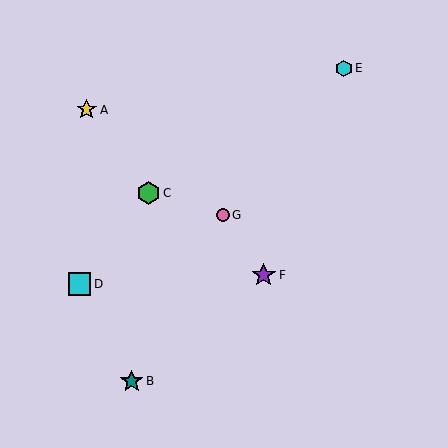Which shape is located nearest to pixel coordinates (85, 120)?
The yellow star (labeled A) at (87, 110) is nearest to that location.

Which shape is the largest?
The purple star (labeled F) is the largest.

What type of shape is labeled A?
Shape A is a yellow star.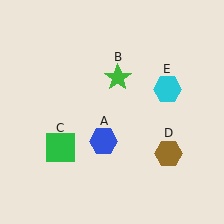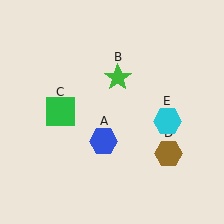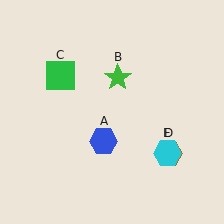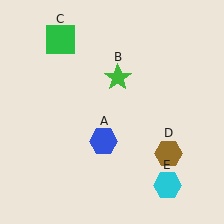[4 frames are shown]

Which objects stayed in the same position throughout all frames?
Blue hexagon (object A) and green star (object B) and brown hexagon (object D) remained stationary.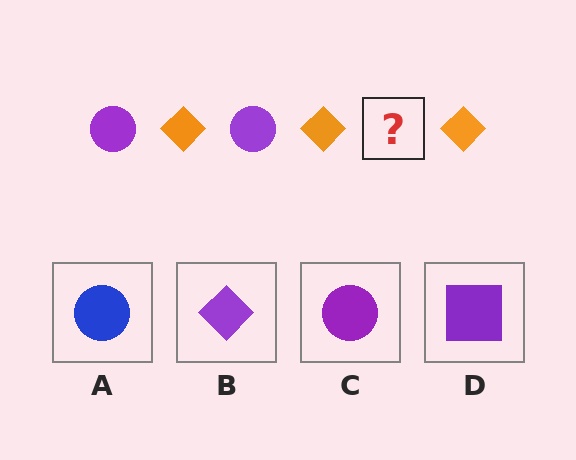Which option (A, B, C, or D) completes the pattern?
C.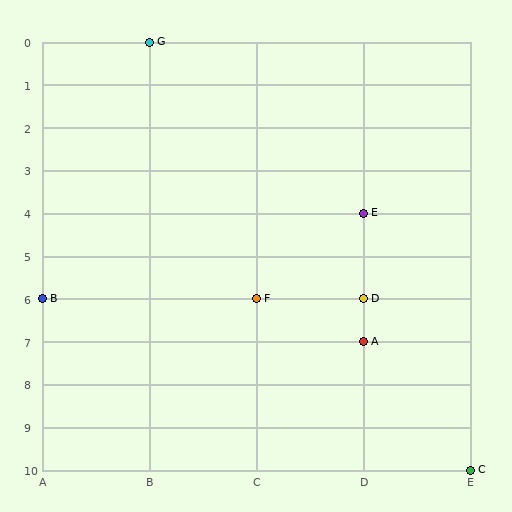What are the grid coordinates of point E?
Point E is at grid coordinates (D, 4).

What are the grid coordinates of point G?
Point G is at grid coordinates (B, 0).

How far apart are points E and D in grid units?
Points E and D are 2 rows apart.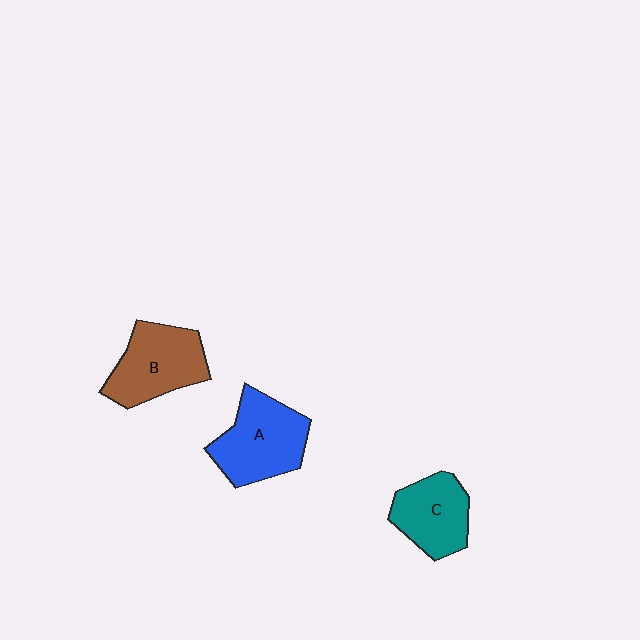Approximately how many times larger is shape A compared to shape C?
Approximately 1.3 times.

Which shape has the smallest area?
Shape C (teal).